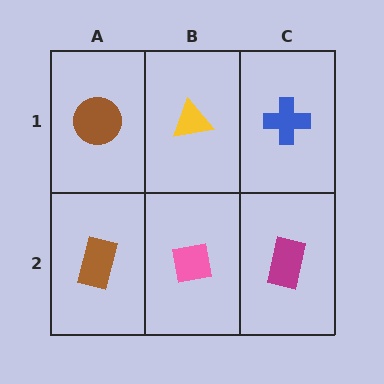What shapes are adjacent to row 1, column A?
A brown rectangle (row 2, column A), a yellow triangle (row 1, column B).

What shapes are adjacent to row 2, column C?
A blue cross (row 1, column C), a pink square (row 2, column B).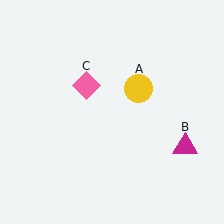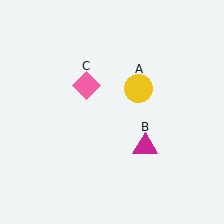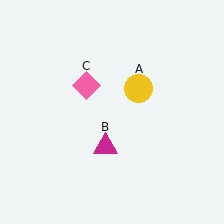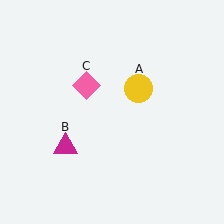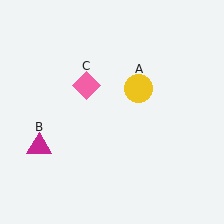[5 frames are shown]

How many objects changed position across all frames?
1 object changed position: magenta triangle (object B).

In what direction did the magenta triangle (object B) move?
The magenta triangle (object B) moved left.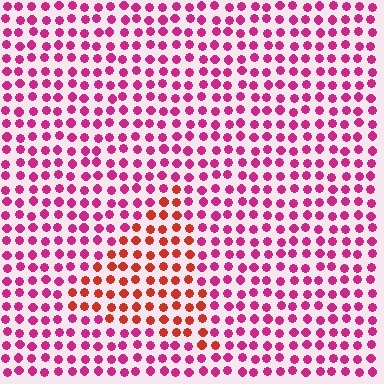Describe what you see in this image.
The image is filled with small magenta elements in a uniform arrangement. A triangle-shaped region is visible where the elements are tinted to a slightly different hue, forming a subtle color boundary.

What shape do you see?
I see a triangle.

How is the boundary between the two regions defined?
The boundary is defined purely by a slight shift in hue (about 40 degrees). Spacing, size, and orientation are identical on both sides.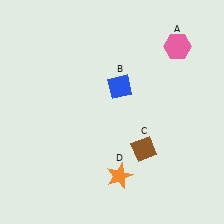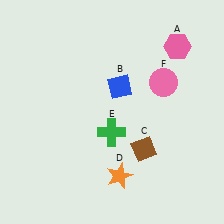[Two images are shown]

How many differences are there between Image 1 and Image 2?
There are 2 differences between the two images.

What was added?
A green cross (E), a pink circle (F) were added in Image 2.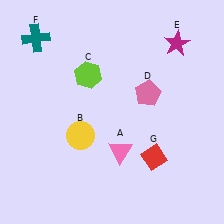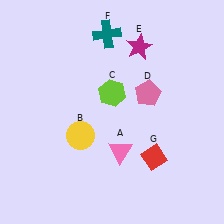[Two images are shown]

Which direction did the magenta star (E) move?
The magenta star (E) moved left.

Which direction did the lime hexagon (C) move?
The lime hexagon (C) moved right.